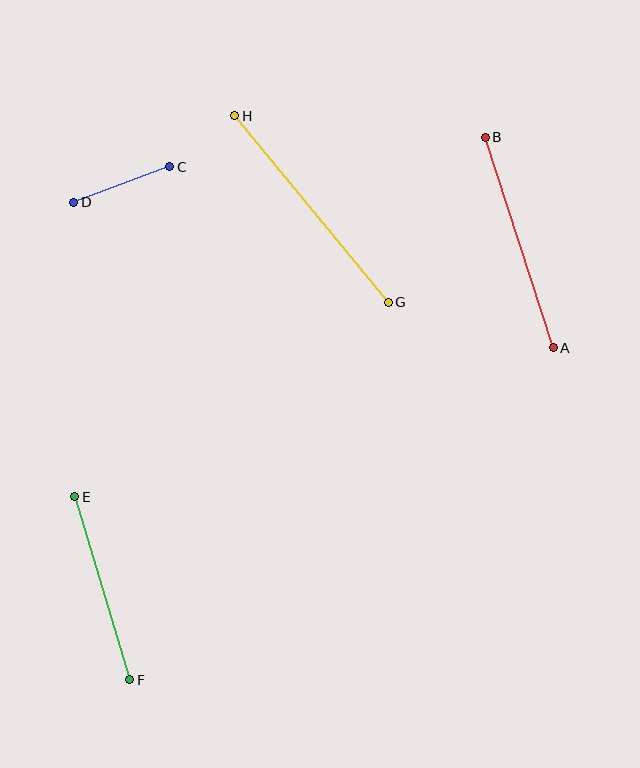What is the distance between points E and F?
The distance is approximately 191 pixels.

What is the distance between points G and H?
The distance is approximately 241 pixels.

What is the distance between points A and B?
The distance is approximately 221 pixels.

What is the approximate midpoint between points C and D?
The midpoint is at approximately (122, 185) pixels.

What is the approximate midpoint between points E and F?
The midpoint is at approximately (102, 588) pixels.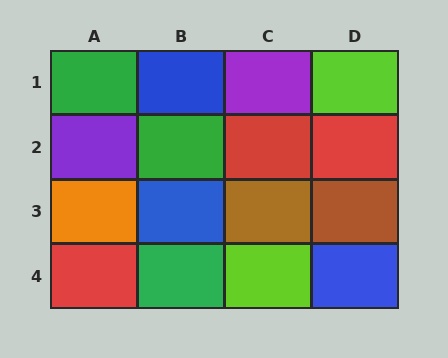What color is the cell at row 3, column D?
Brown.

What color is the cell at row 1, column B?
Blue.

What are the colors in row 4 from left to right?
Red, green, lime, blue.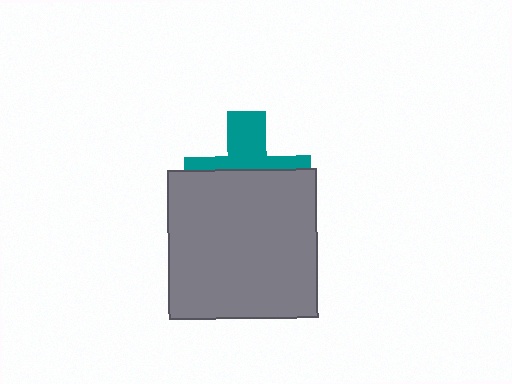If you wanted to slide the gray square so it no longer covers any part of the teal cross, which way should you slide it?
Slide it down — that is the most direct way to separate the two shapes.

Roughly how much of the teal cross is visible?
A small part of it is visible (roughly 42%).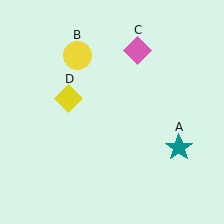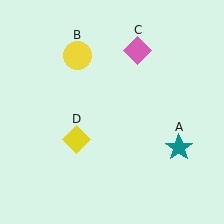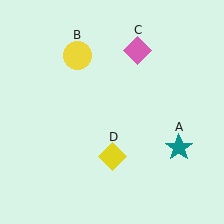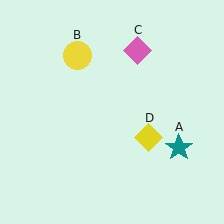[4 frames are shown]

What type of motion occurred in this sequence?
The yellow diamond (object D) rotated counterclockwise around the center of the scene.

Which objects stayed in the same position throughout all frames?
Teal star (object A) and yellow circle (object B) and pink diamond (object C) remained stationary.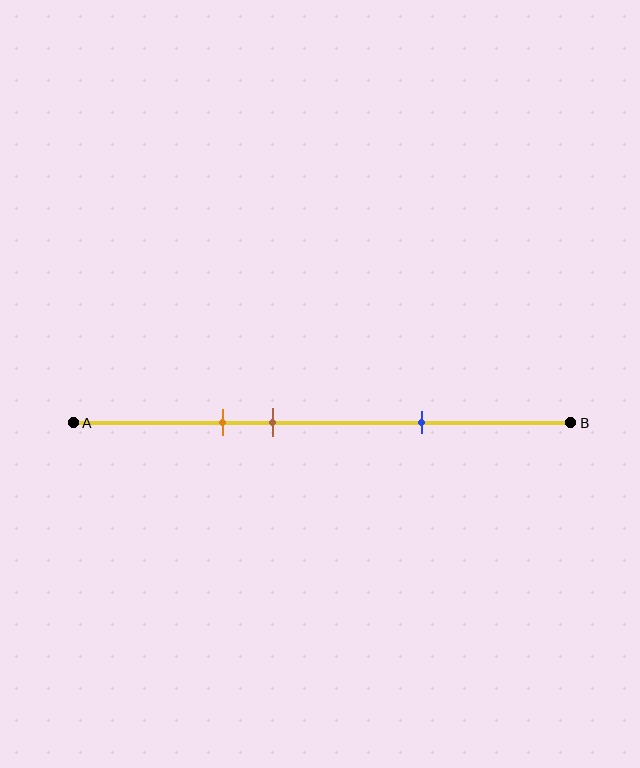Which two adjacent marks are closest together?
The orange and brown marks are the closest adjacent pair.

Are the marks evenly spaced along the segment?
No, the marks are not evenly spaced.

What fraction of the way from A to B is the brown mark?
The brown mark is approximately 40% (0.4) of the way from A to B.